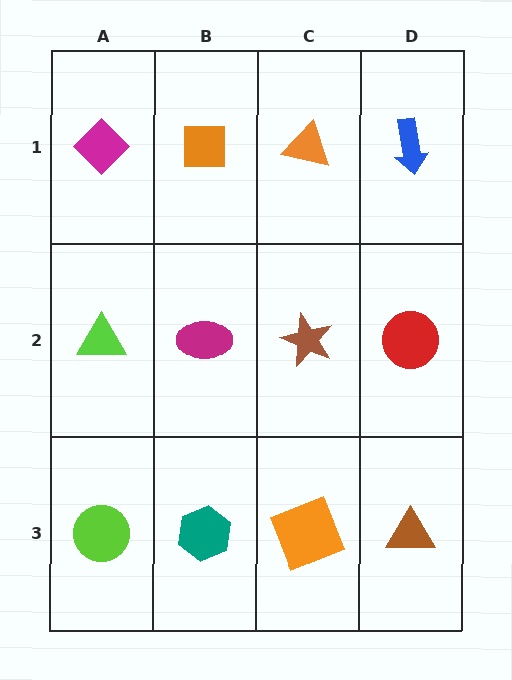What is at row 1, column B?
An orange square.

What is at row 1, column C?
An orange triangle.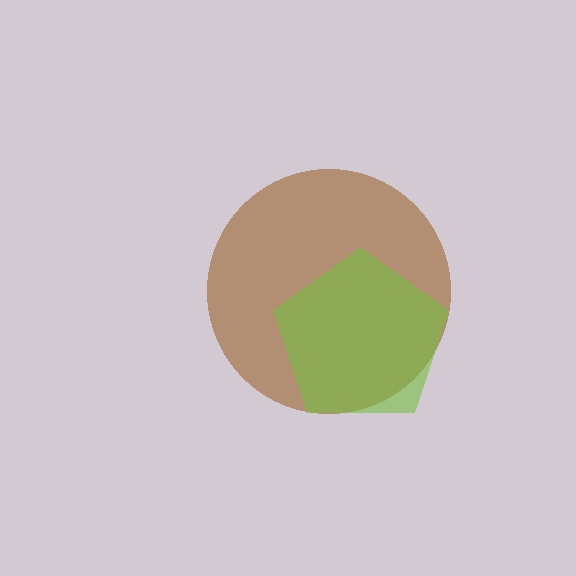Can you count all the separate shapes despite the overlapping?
Yes, there are 2 separate shapes.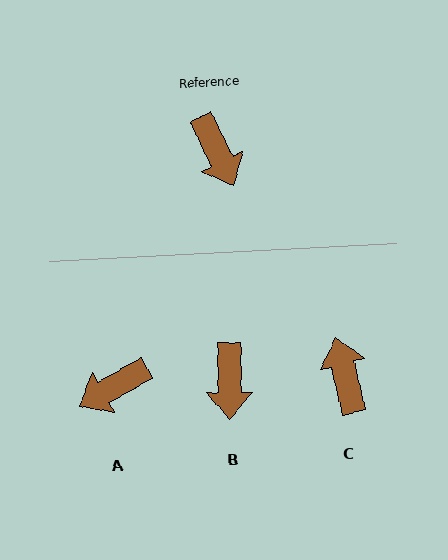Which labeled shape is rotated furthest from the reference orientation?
C, about 168 degrees away.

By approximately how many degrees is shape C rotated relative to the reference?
Approximately 168 degrees counter-clockwise.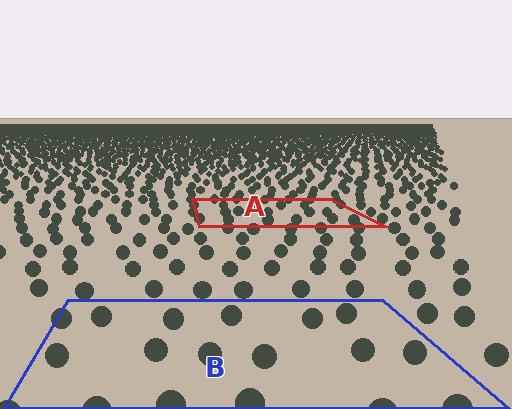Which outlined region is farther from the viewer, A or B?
Region A is farther from the viewer — the texture elements inside it appear smaller and more densely packed.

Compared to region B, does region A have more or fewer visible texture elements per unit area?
Region A has more texture elements per unit area — they are packed more densely because it is farther away.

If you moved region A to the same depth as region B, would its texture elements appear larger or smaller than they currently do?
They would appear larger. At a closer depth, the same texture elements are projected at a bigger on-screen size.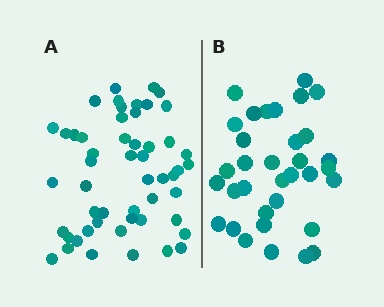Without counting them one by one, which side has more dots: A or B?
Region A (the left region) has more dots.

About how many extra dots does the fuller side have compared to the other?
Region A has approximately 20 more dots than region B.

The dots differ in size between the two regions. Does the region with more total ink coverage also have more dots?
No. Region B has more total ink coverage because its dots are larger, but region A actually contains more individual dots. Total area can be misleading — the number of items is what matters here.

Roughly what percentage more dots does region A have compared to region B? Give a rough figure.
About 55% more.